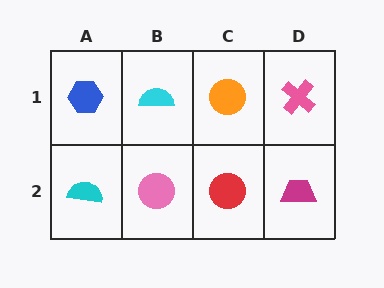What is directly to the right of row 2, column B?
A red circle.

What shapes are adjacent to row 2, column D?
A pink cross (row 1, column D), a red circle (row 2, column C).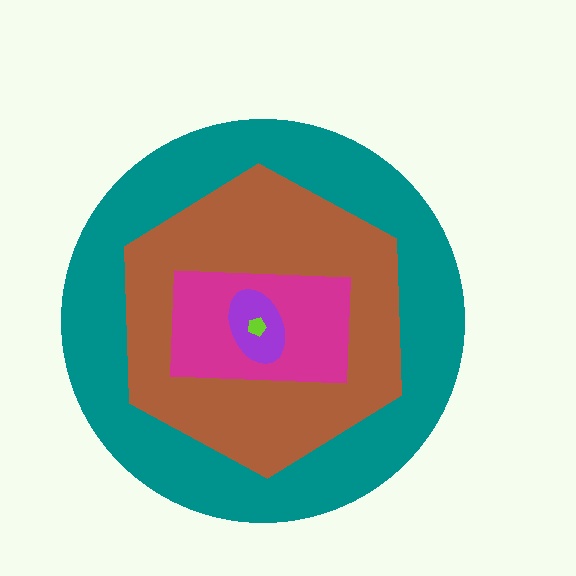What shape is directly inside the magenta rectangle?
The purple ellipse.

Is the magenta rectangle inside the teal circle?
Yes.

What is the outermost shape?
The teal circle.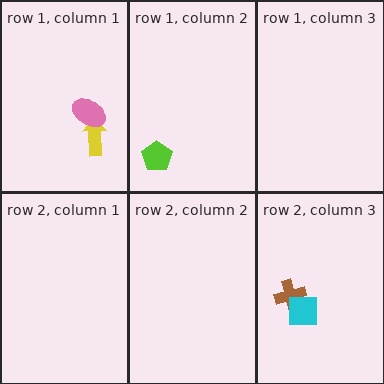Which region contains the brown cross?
The row 2, column 3 region.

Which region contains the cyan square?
The row 2, column 3 region.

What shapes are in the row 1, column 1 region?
The yellow arrow, the pink ellipse.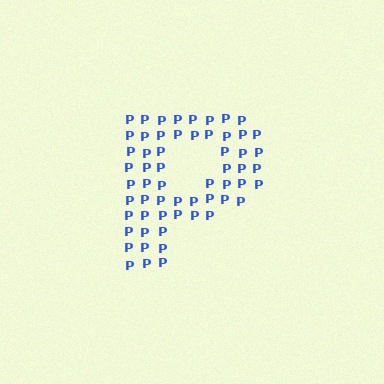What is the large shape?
The large shape is the letter P.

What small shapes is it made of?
It is made of small letter P's.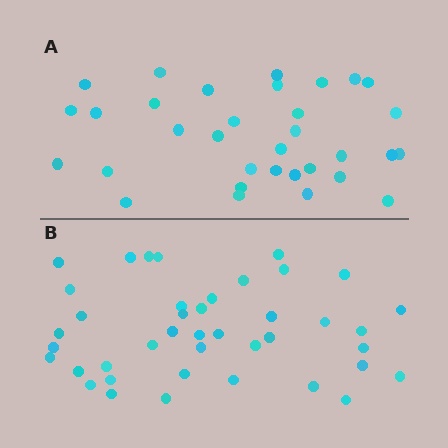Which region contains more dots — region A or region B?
Region B (the bottom region) has more dots.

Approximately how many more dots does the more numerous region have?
Region B has roughly 8 or so more dots than region A.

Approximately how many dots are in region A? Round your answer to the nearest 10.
About 30 dots. (The exact count is 33, which rounds to 30.)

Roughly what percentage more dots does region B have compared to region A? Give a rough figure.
About 25% more.